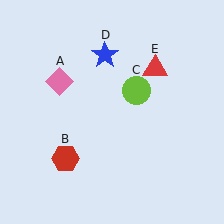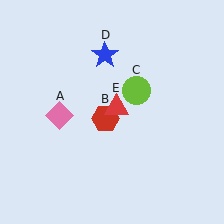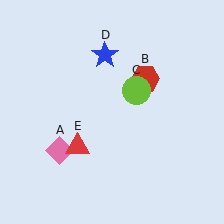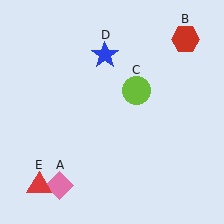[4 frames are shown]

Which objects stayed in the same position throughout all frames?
Lime circle (object C) and blue star (object D) remained stationary.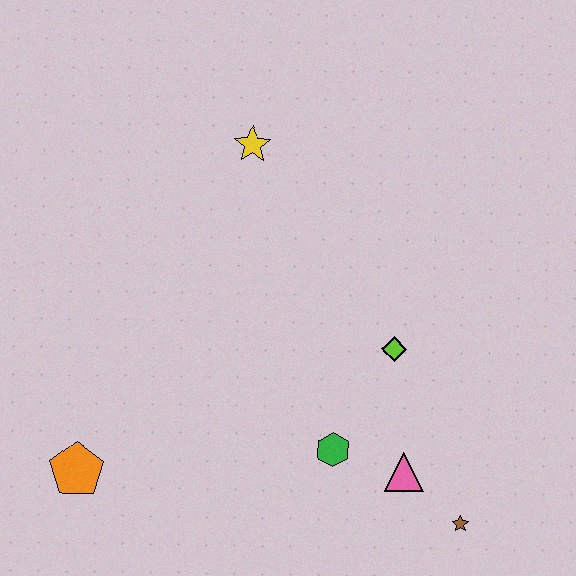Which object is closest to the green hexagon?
The pink triangle is closest to the green hexagon.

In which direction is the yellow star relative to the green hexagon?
The yellow star is above the green hexagon.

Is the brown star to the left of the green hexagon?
No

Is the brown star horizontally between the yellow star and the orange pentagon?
No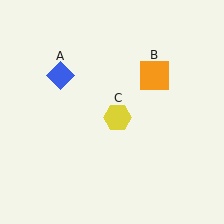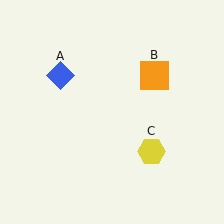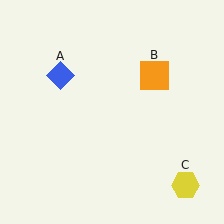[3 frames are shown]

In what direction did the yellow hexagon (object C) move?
The yellow hexagon (object C) moved down and to the right.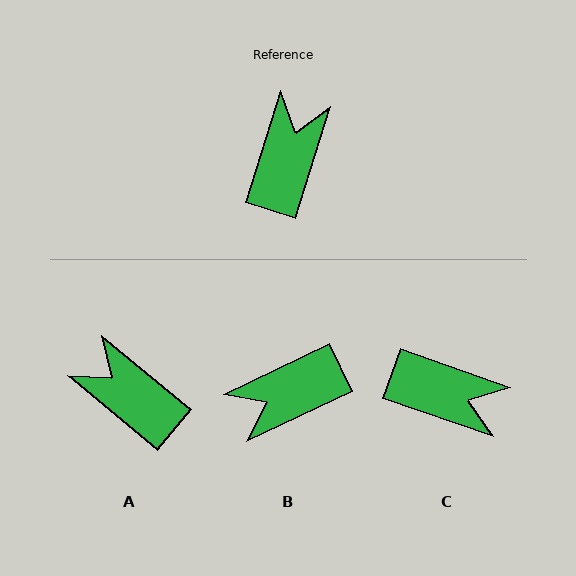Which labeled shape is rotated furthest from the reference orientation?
B, about 133 degrees away.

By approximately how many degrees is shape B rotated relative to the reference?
Approximately 133 degrees counter-clockwise.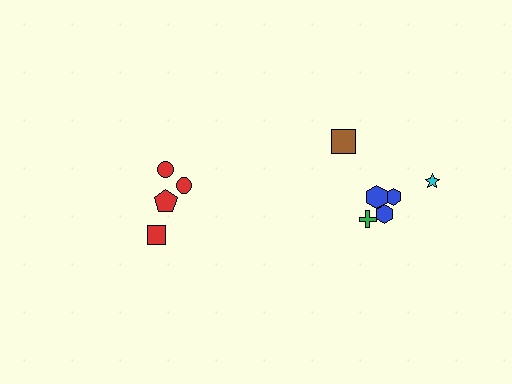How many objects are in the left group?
There are 4 objects.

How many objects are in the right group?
There are 6 objects.